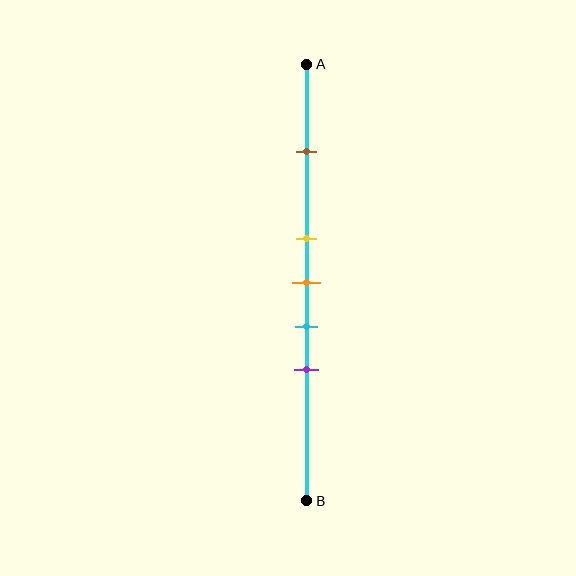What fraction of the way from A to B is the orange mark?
The orange mark is approximately 50% (0.5) of the way from A to B.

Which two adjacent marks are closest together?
The yellow and orange marks are the closest adjacent pair.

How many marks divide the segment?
There are 5 marks dividing the segment.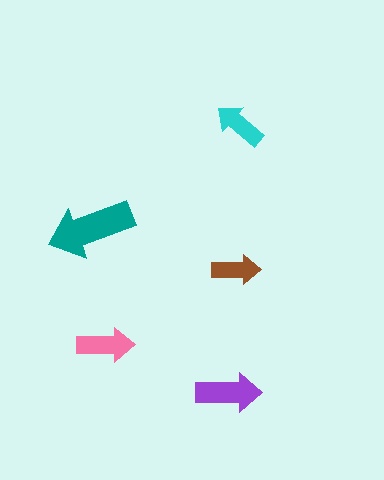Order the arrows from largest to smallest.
the teal one, the purple one, the pink one, the cyan one, the brown one.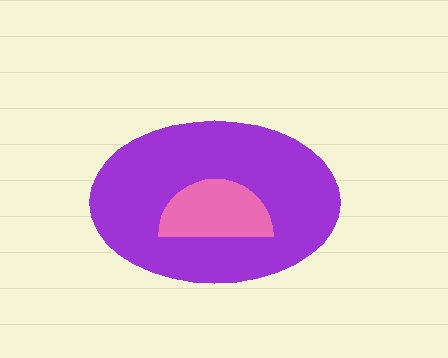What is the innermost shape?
The pink semicircle.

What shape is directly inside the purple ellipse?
The pink semicircle.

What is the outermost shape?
The purple ellipse.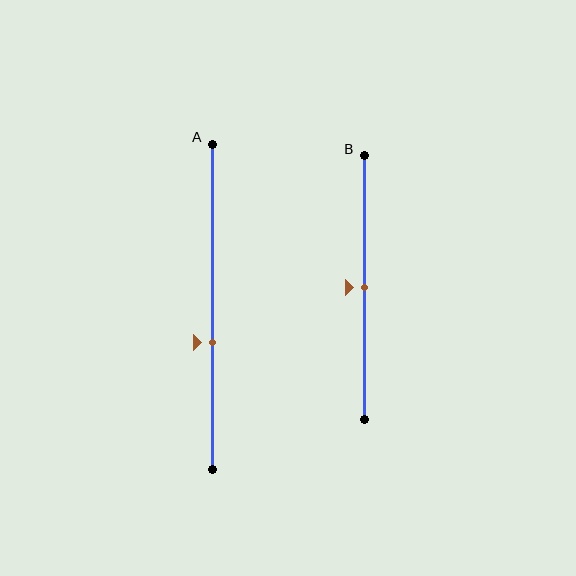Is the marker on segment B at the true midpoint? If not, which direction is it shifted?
Yes, the marker on segment B is at the true midpoint.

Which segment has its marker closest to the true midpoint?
Segment B has its marker closest to the true midpoint.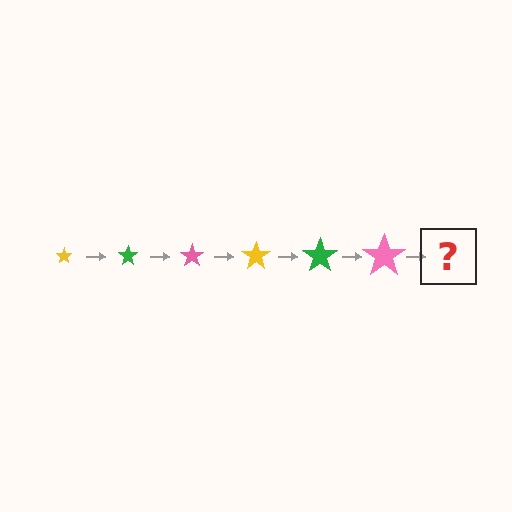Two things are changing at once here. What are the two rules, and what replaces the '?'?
The two rules are that the star grows larger each step and the color cycles through yellow, green, and pink. The '?' should be a yellow star, larger than the previous one.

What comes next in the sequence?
The next element should be a yellow star, larger than the previous one.